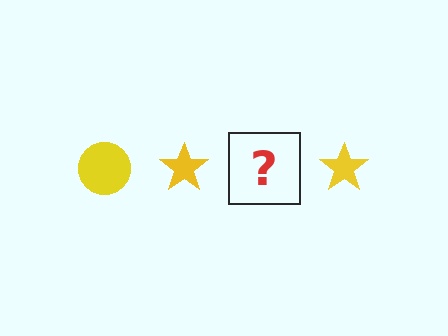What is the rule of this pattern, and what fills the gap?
The rule is that the pattern cycles through circle, star shapes in yellow. The gap should be filled with a yellow circle.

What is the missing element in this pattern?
The missing element is a yellow circle.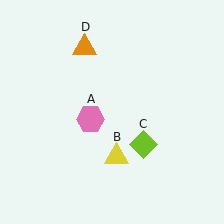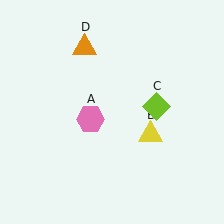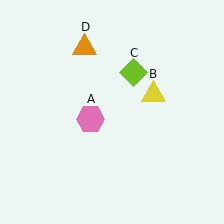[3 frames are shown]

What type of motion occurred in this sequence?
The yellow triangle (object B), lime diamond (object C) rotated counterclockwise around the center of the scene.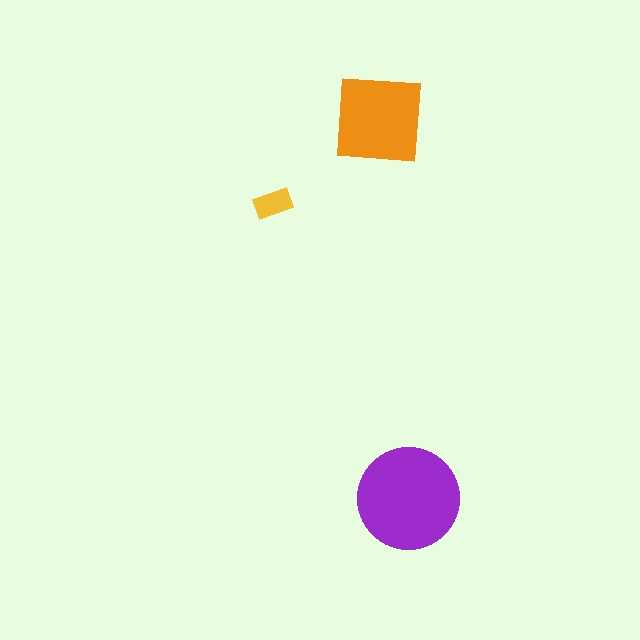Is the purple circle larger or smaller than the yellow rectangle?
Larger.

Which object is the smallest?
The yellow rectangle.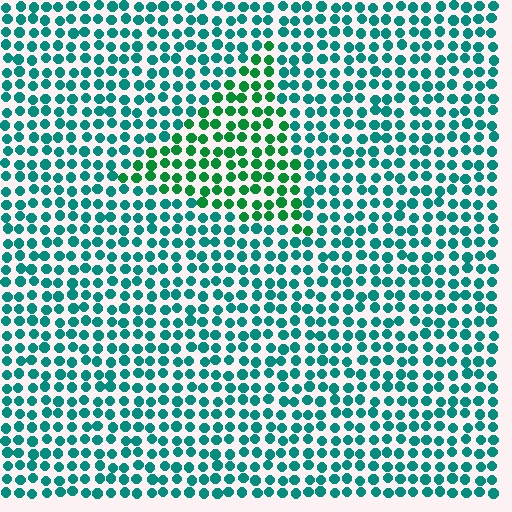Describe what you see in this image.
The image is filled with small teal elements in a uniform arrangement. A triangle-shaped region is visible where the elements are tinted to a slightly different hue, forming a subtle color boundary.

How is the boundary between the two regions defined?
The boundary is defined purely by a slight shift in hue (about 33 degrees). Spacing, size, and orientation are identical on both sides.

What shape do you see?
I see a triangle.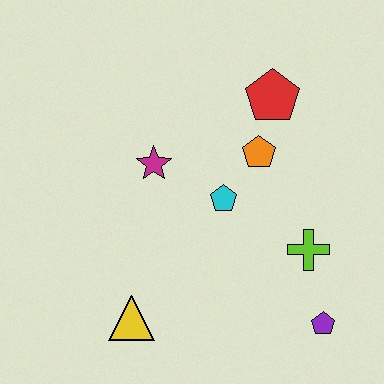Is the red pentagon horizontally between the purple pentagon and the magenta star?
Yes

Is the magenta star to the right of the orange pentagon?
No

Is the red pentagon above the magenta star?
Yes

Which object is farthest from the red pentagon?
The yellow triangle is farthest from the red pentagon.